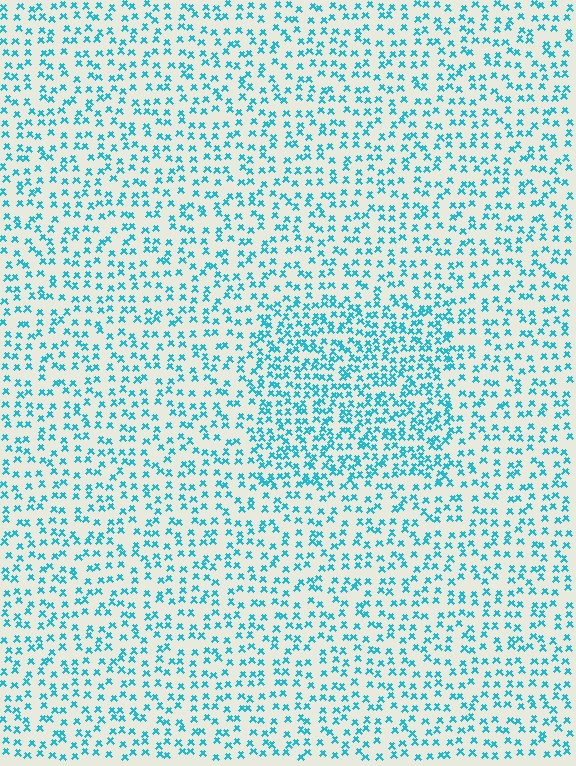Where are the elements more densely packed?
The elements are more densely packed inside the rectangle boundary.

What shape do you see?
I see a rectangle.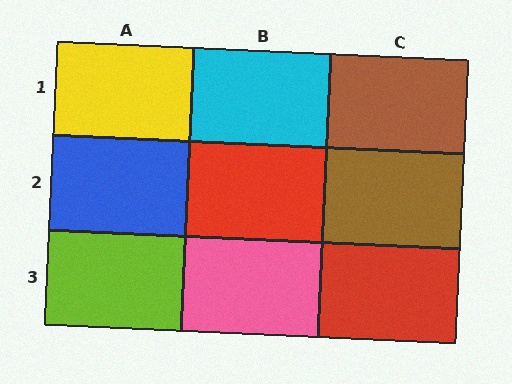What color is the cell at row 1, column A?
Yellow.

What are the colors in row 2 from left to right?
Blue, red, brown.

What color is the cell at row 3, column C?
Red.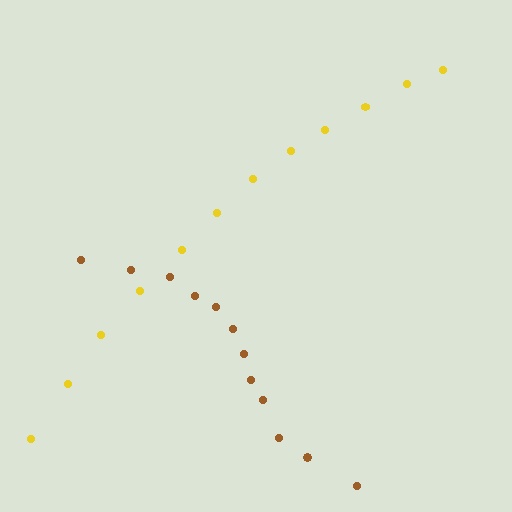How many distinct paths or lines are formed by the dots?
There are 2 distinct paths.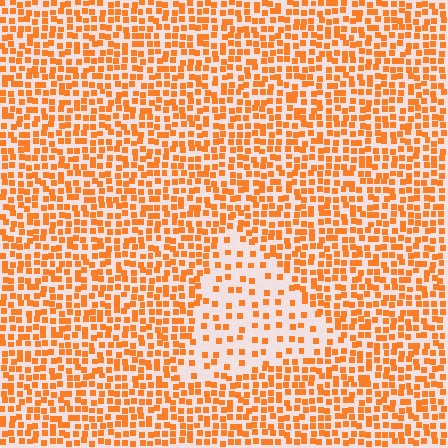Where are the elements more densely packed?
The elements are more densely packed outside the triangle boundary.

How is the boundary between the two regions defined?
The boundary is defined by a change in element density (approximately 2.3x ratio). All elements are the same color, size, and shape.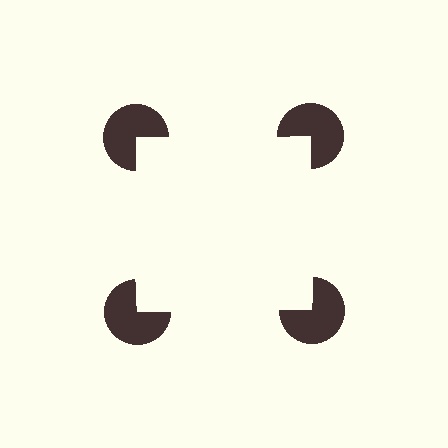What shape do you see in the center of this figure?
An illusory square — its edges are inferred from the aligned wedge cuts in the pac-man discs, not physically drawn.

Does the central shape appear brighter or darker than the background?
It typically appears slightly brighter than the background, even though no actual brightness change is drawn.